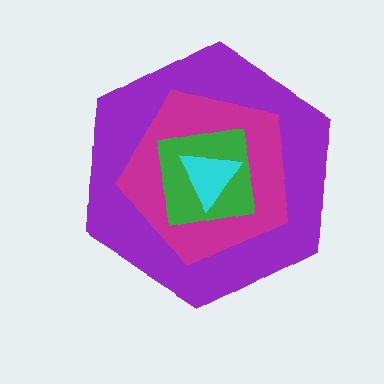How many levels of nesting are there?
4.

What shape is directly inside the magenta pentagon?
The green square.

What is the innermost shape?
The cyan triangle.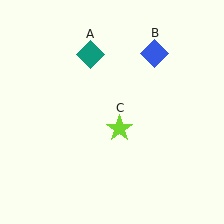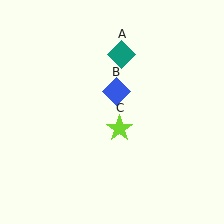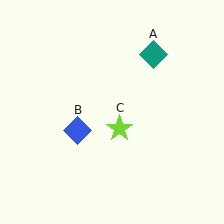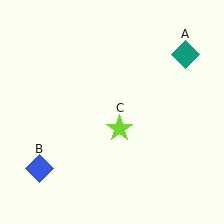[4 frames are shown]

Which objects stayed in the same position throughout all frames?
Lime star (object C) remained stationary.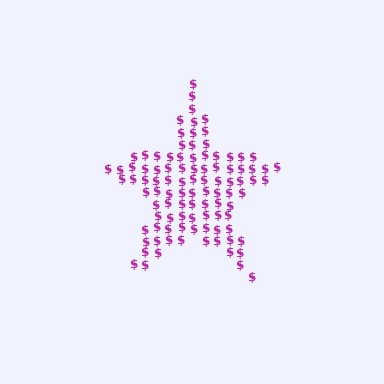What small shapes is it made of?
It is made of small dollar signs.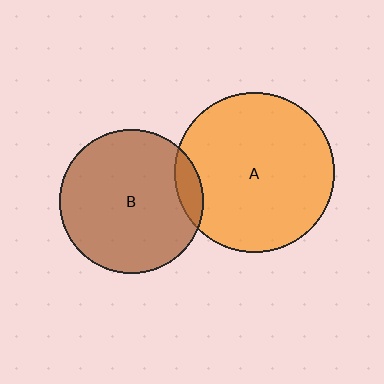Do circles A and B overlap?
Yes.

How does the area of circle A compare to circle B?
Approximately 1.2 times.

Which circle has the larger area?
Circle A (orange).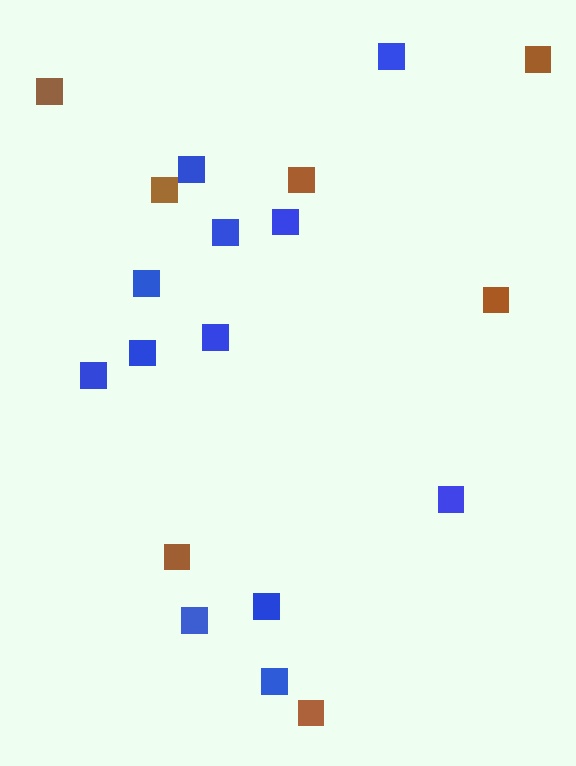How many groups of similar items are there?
There are 2 groups: one group of blue squares (12) and one group of brown squares (7).